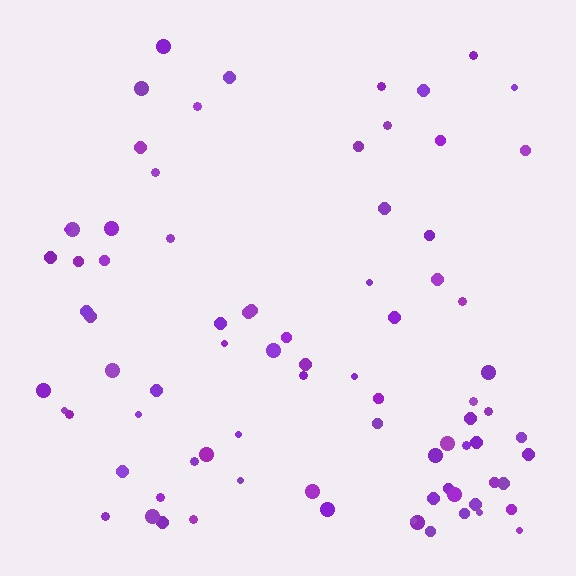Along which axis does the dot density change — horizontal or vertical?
Vertical.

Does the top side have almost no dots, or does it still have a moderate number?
Still a moderate number, just noticeably fewer than the bottom.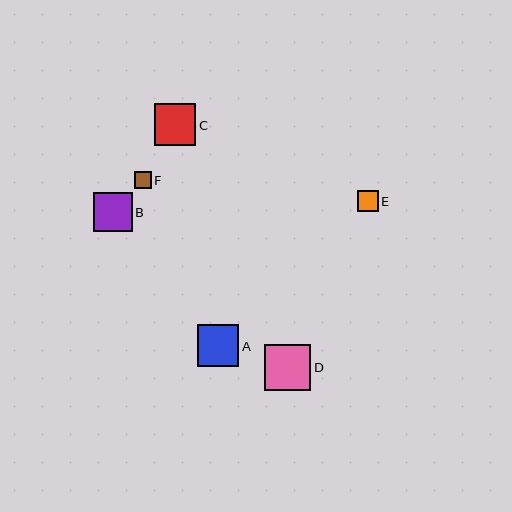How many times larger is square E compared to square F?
Square E is approximately 1.2 times the size of square F.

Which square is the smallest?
Square F is the smallest with a size of approximately 17 pixels.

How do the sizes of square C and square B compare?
Square C and square B are approximately the same size.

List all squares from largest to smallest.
From largest to smallest: D, A, C, B, E, F.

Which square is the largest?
Square D is the largest with a size of approximately 46 pixels.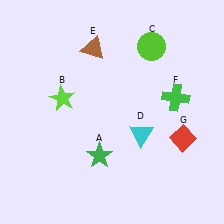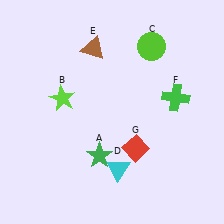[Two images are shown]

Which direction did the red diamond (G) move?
The red diamond (G) moved left.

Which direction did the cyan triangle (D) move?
The cyan triangle (D) moved down.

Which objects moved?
The objects that moved are: the cyan triangle (D), the red diamond (G).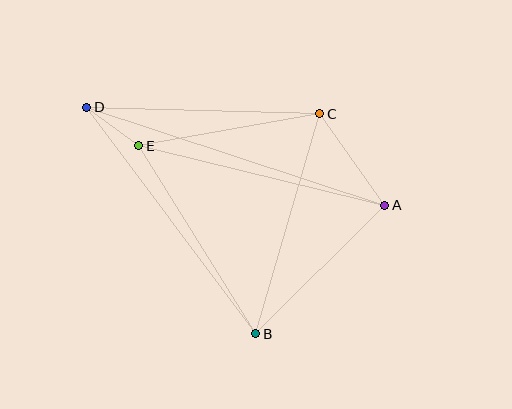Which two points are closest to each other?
Points D and E are closest to each other.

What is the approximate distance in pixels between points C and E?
The distance between C and E is approximately 184 pixels.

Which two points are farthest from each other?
Points A and D are farthest from each other.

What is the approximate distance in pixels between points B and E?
The distance between B and E is approximately 222 pixels.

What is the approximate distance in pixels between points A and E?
The distance between A and E is approximately 253 pixels.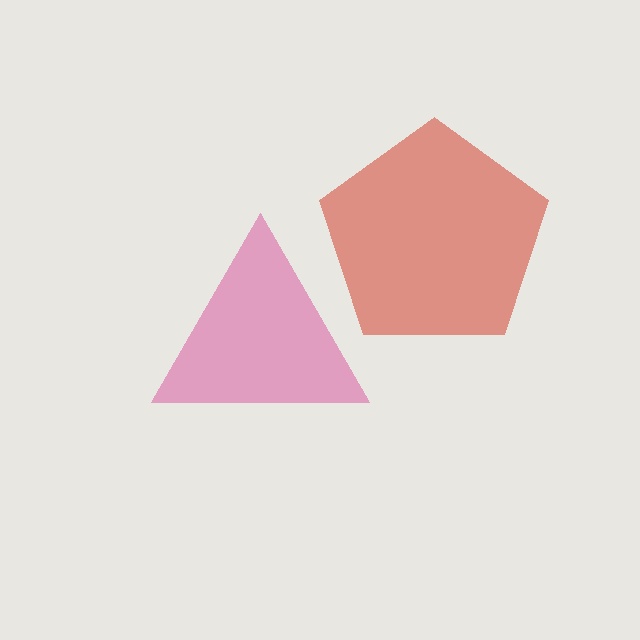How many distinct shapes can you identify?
There are 2 distinct shapes: a red pentagon, a magenta triangle.